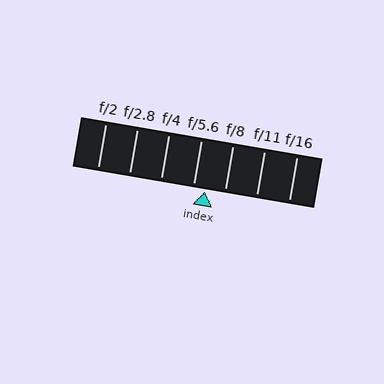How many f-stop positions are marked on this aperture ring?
There are 7 f-stop positions marked.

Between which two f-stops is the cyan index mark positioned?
The index mark is between f/5.6 and f/8.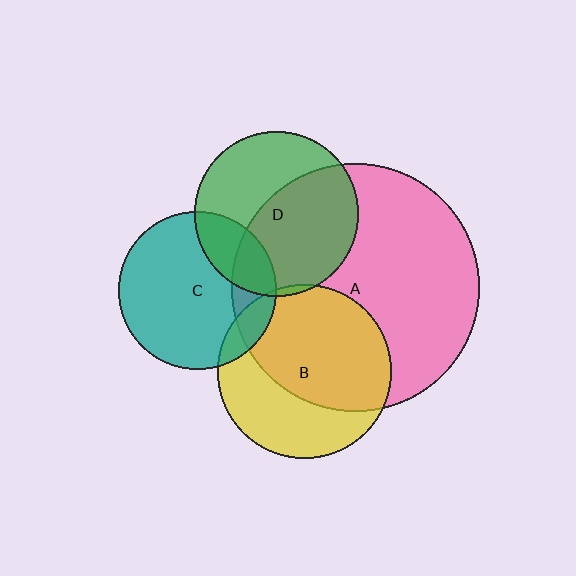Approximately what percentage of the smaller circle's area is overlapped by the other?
Approximately 60%.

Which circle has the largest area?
Circle A (pink).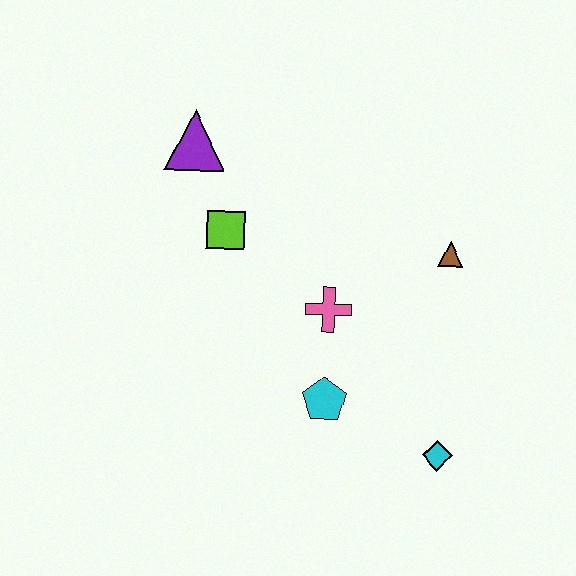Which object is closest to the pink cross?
The cyan pentagon is closest to the pink cross.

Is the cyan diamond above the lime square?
No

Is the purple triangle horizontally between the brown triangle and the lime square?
No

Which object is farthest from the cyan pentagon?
The purple triangle is farthest from the cyan pentagon.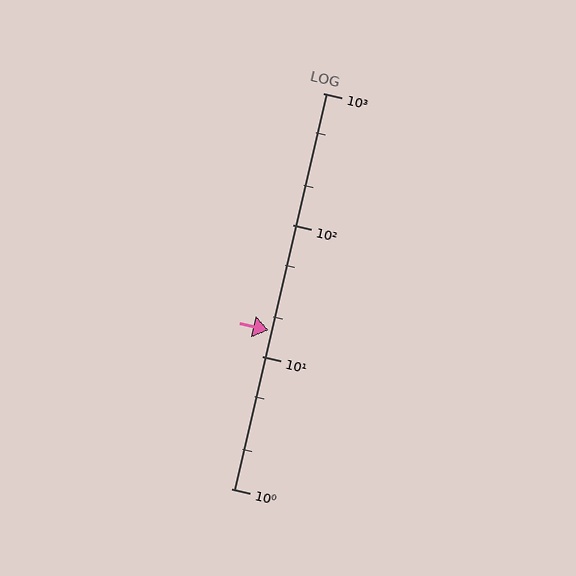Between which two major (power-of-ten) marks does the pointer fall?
The pointer is between 10 and 100.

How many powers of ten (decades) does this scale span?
The scale spans 3 decades, from 1 to 1000.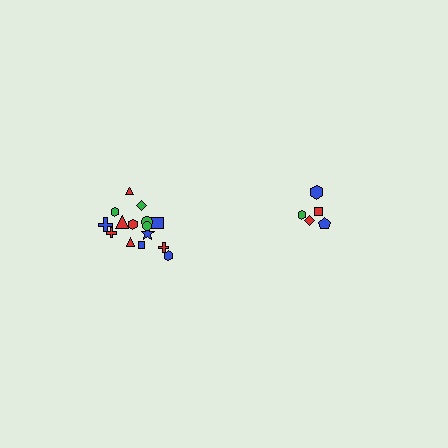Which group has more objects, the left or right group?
The left group.